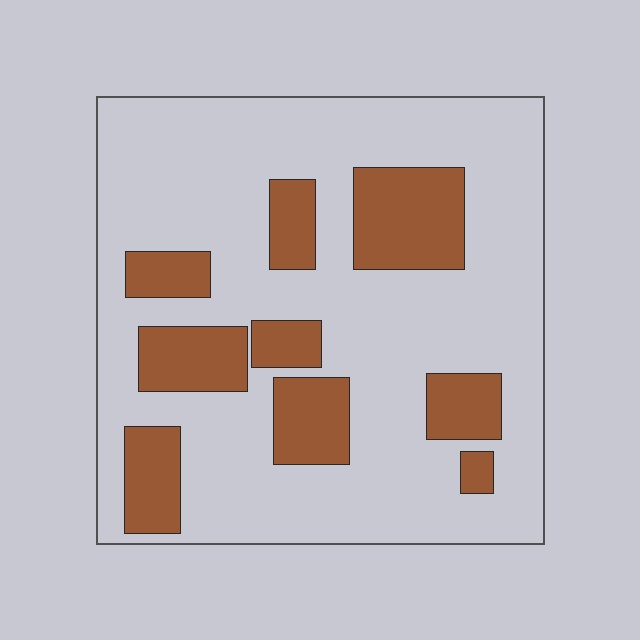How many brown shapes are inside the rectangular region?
9.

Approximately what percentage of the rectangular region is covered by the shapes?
Approximately 25%.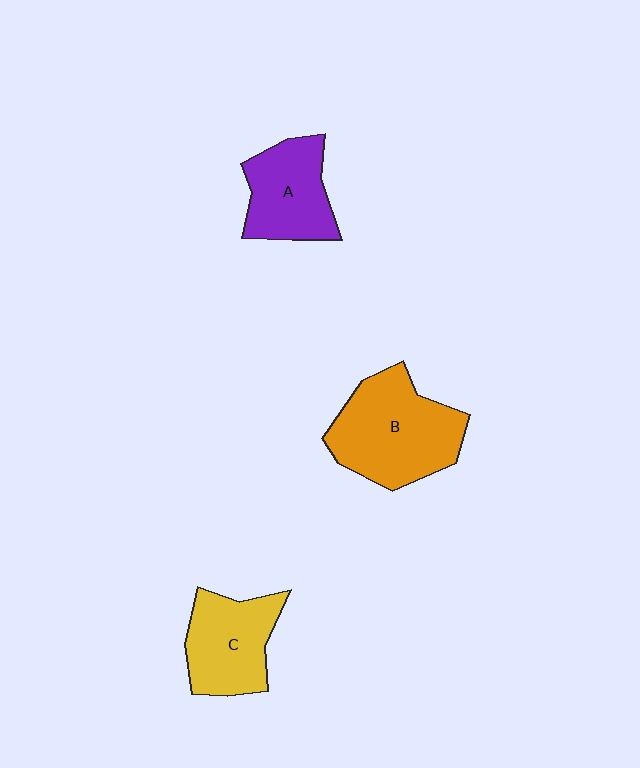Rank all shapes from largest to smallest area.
From largest to smallest: B (orange), C (yellow), A (purple).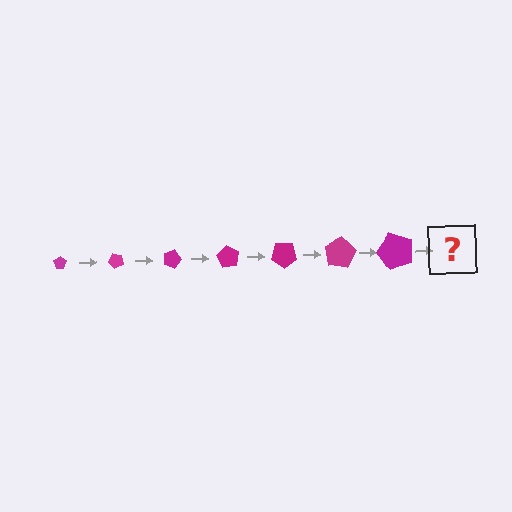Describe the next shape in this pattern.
It should be a pentagon, larger than the previous one and rotated 315 degrees from the start.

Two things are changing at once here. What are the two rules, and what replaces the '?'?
The two rules are that the pentagon grows larger each step and it rotates 45 degrees each step. The '?' should be a pentagon, larger than the previous one and rotated 315 degrees from the start.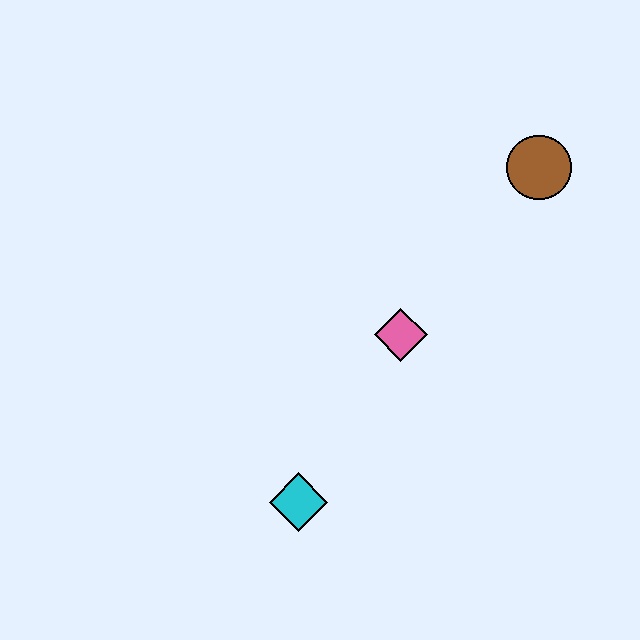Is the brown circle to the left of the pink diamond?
No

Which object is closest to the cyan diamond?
The pink diamond is closest to the cyan diamond.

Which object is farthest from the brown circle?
The cyan diamond is farthest from the brown circle.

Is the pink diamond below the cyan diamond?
No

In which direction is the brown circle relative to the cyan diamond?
The brown circle is above the cyan diamond.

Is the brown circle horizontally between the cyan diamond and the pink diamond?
No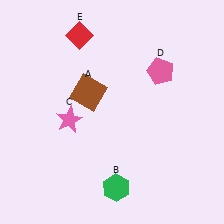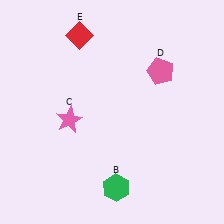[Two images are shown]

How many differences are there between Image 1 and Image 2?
There is 1 difference between the two images.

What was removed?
The brown square (A) was removed in Image 2.